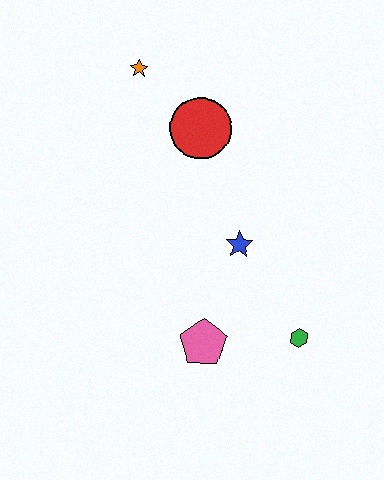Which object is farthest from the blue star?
The orange star is farthest from the blue star.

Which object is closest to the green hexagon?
The pink pentagon is closest to the green hexagon.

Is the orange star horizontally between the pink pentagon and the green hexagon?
No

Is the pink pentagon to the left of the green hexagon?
Yes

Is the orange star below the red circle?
No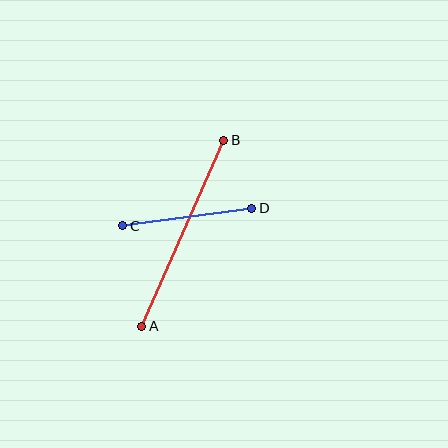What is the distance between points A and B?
The distance is approximately 203 pixels.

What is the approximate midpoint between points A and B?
The midpoint is at approximately (183, 233) pixels.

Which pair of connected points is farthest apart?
Points A and B are farthest apart.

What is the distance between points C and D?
The distance is approximately 130 pixels.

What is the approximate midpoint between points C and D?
The midpoint is at approximately (187, 217) pixels.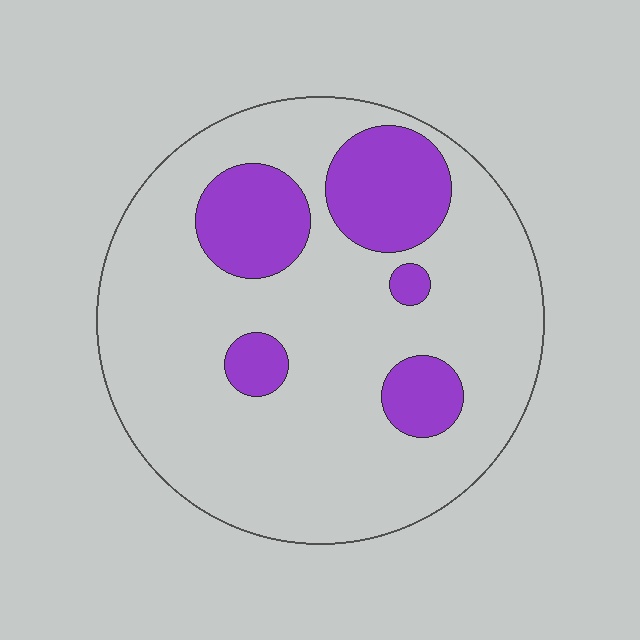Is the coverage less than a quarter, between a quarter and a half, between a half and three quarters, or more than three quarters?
Less than a quarter.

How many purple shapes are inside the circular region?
5.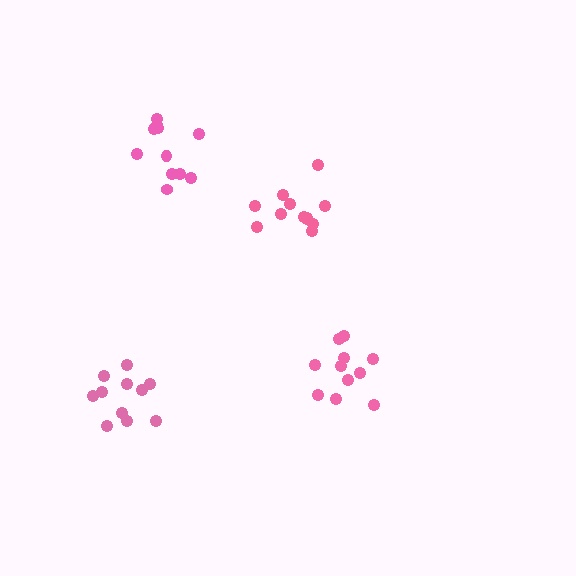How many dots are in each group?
Group 1: 12 dots, Group 2: 11 dots, Group 3: 11 dots, Group 4: 11 dots (45 total).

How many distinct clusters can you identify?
There are 4 distinct clusters.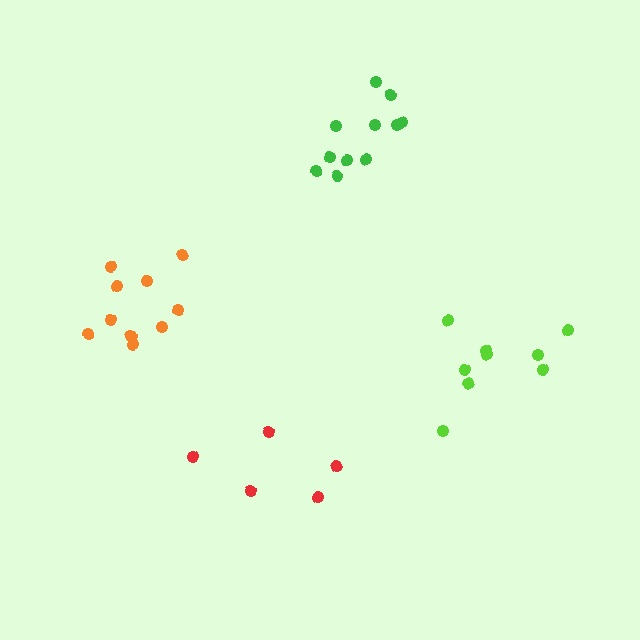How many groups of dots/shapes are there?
There are 4 groups.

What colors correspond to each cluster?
The clusters are colored: lime, red, orange, green.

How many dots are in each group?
Group 1: 9 dots, Group 2: 5 dots, Group 3: 11 dots, Group 4: 11 dots (36 total).